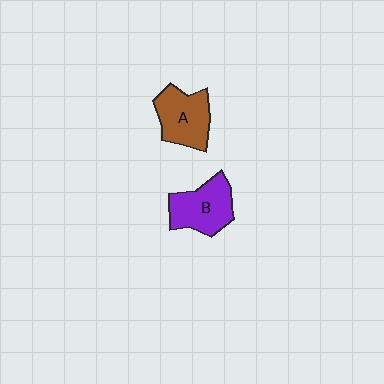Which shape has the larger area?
Shape B (purple).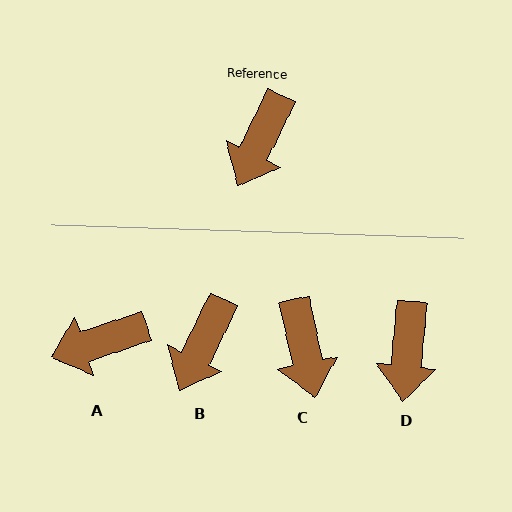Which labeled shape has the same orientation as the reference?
B.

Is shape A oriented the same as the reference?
No, it is off by about 46 degrees.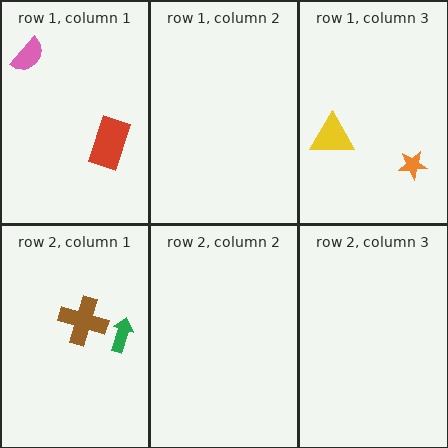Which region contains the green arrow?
The row 2, column 1 region.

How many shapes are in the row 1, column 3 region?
2.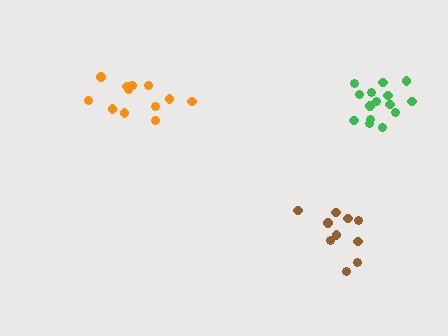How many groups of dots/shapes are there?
There are 3 groups.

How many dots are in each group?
Group 1: 12 dots, Group 2: 15 dots, Group 3: 10 dots (37 total).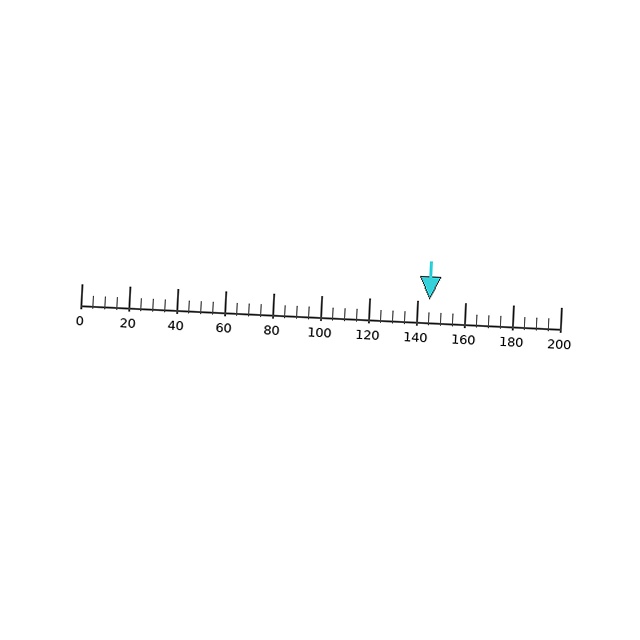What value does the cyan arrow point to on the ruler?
The cyan arrow points to approximately 145.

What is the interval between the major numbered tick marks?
The major tick marks are spaced 20 units apart.